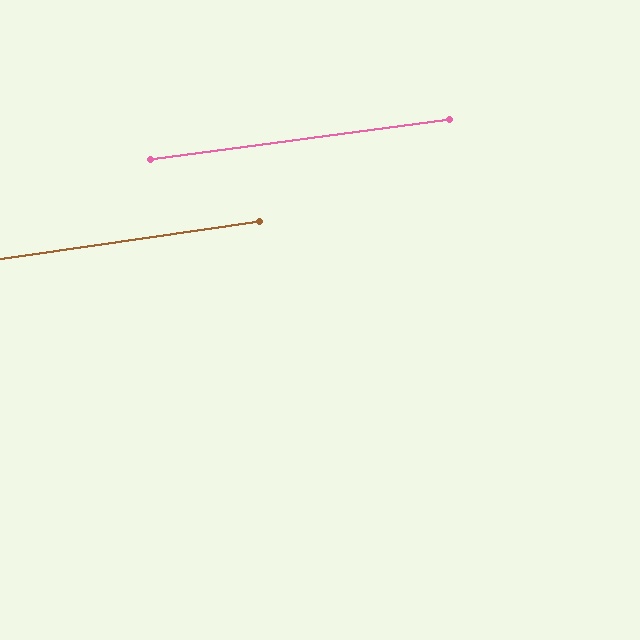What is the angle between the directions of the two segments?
Approximately 0 degrees.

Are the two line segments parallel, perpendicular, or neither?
Parallel — their directions differ by only 0.4°.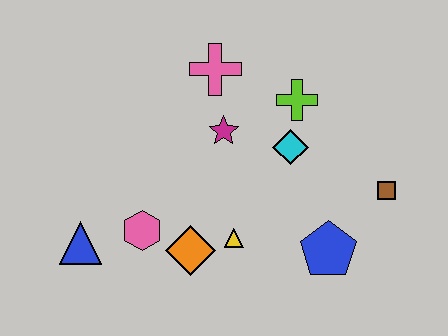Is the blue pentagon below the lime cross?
Yes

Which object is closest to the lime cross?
The cyan diamond is closest to the lime cross.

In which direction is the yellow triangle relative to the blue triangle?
The yellow triangle is to the right of the blue triangle.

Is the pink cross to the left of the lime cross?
Yes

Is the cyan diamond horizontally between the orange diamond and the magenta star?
No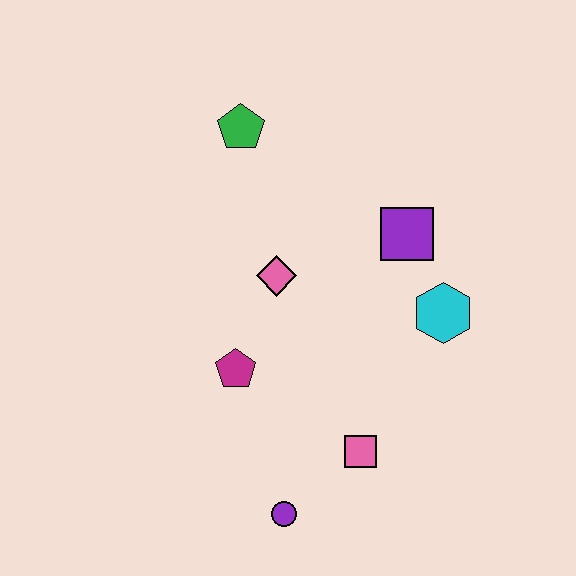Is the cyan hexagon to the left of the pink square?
No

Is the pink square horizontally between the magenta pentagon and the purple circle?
No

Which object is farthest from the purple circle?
The green pentagon is farthest from the purple circle.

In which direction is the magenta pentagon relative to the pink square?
The magenta pentagon is to the left of the pink square.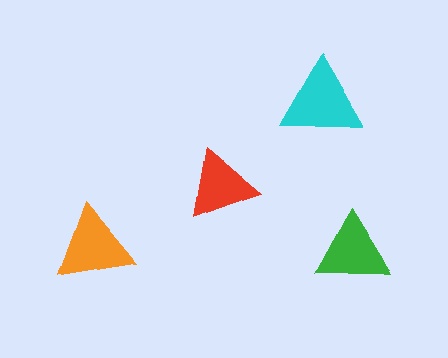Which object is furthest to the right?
The green triangle is rightmost.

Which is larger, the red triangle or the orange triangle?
The orange one.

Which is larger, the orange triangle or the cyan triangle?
The cyan one.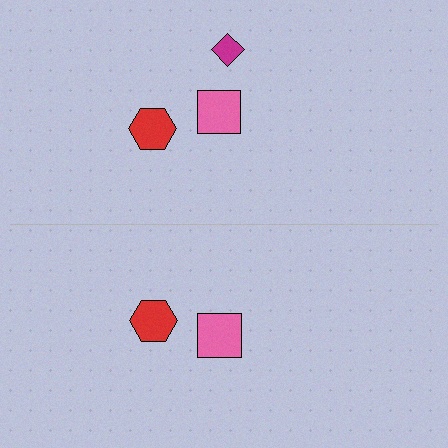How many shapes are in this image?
There are 5 shapes in this image.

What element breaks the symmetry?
A magenta diamond is missing from the bottom side.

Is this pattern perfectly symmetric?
No, the pattern is not perfectly symmetric. A magenta diamond is missing from the bottom side.